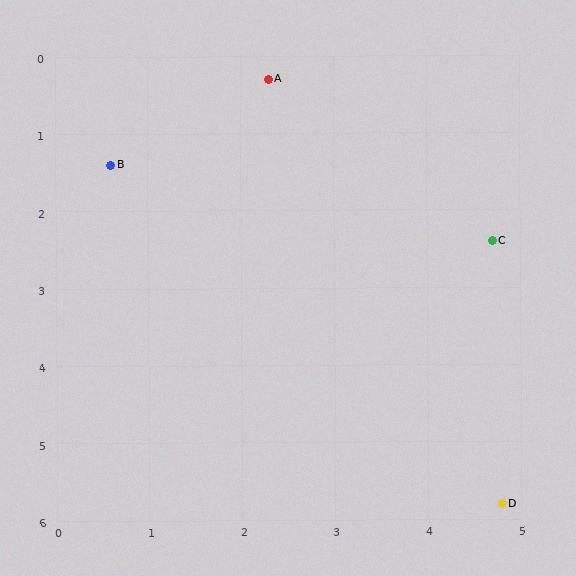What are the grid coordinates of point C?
Point C is at approximately (4.7, 2.4).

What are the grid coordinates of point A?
Point A is at approximately (2.3, 0.3).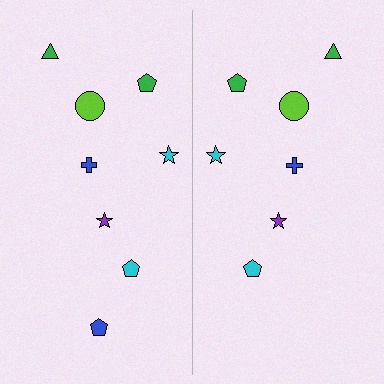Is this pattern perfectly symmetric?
No, the pattern is not perfectly symmetric. A blue pentagon is missing from the right side.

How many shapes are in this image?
There are 15 shapes in this image.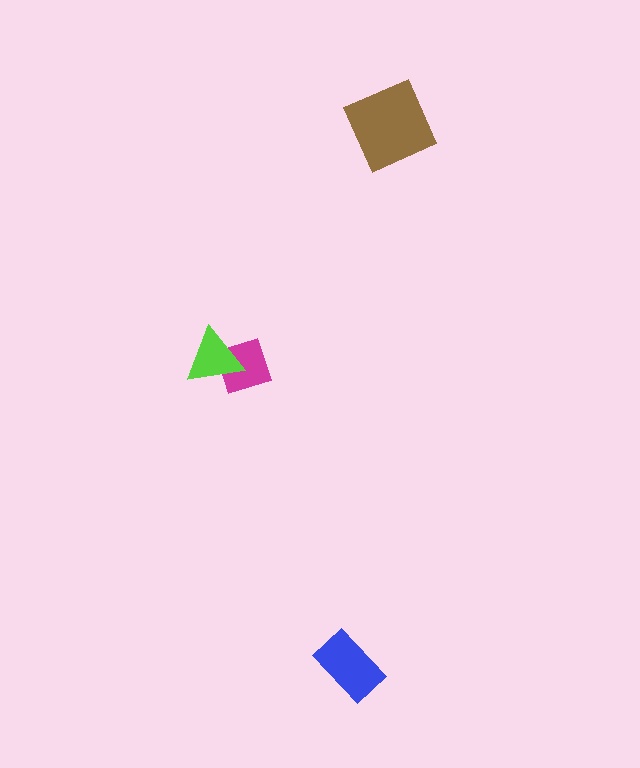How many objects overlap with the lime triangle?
1 object overlaps with the lime triangle.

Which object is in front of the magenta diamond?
The lime triangle is in front of the magenta diamond.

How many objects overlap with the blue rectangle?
0 objects overlap with the blue rectangle.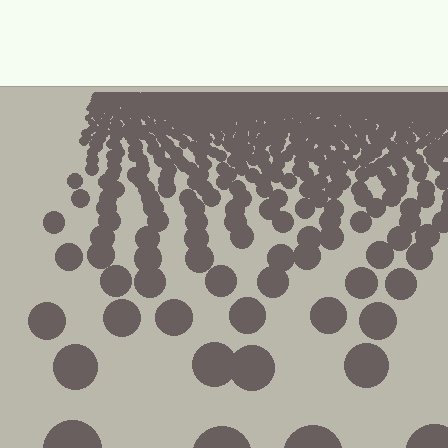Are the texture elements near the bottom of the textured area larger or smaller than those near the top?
Larger. Near the bottom, elements are closer to the viewer and appear at a bigger on-screen size.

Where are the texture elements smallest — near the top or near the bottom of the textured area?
Near the top.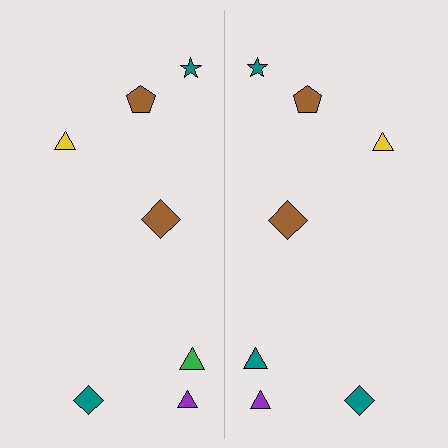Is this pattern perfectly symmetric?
No, the pattern is not perfectly symmetric. The teal triangle on the right side breaks the symmetry — its mirror counterpart is green.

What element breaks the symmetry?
The teal triangle on the right side breaks the symmetry — its mirror counterpart is green.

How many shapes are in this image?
There are 14 shapes in this image.